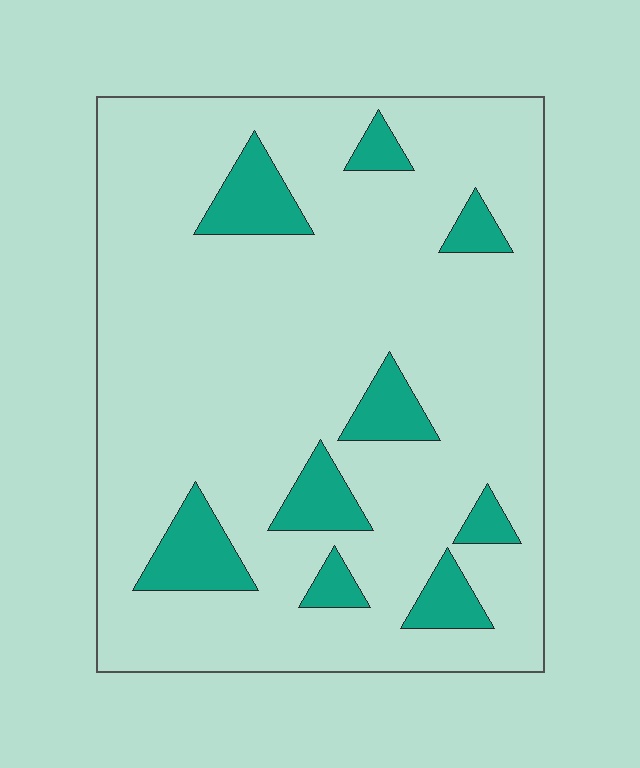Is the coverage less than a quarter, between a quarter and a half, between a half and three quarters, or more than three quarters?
Less than a quarter.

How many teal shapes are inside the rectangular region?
9.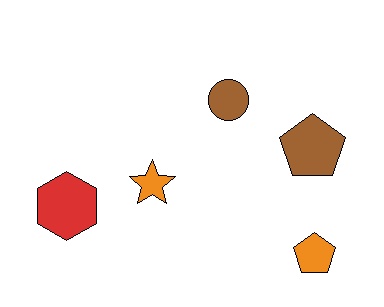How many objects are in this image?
There are 5 objects.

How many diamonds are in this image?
There are no diamonds.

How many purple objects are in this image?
There are no purple objects.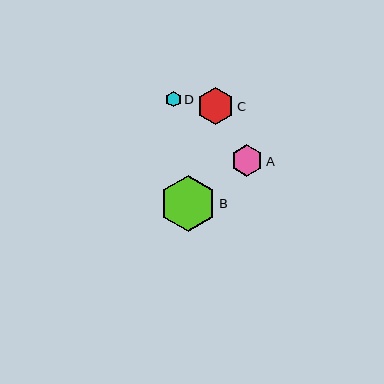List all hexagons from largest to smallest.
From largest to smallest: B, C, A, D.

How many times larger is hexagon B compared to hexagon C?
Hexagon B is approximately 1.5 times the size of hexagon C.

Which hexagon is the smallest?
Hexagon D is the smallest with a size of approximately 15 pixels.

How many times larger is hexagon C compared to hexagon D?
Hexagon C is approximately 2.5 times the size of hexagon D.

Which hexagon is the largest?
Hexagon B is the largest with a size of approximately 56 pixels.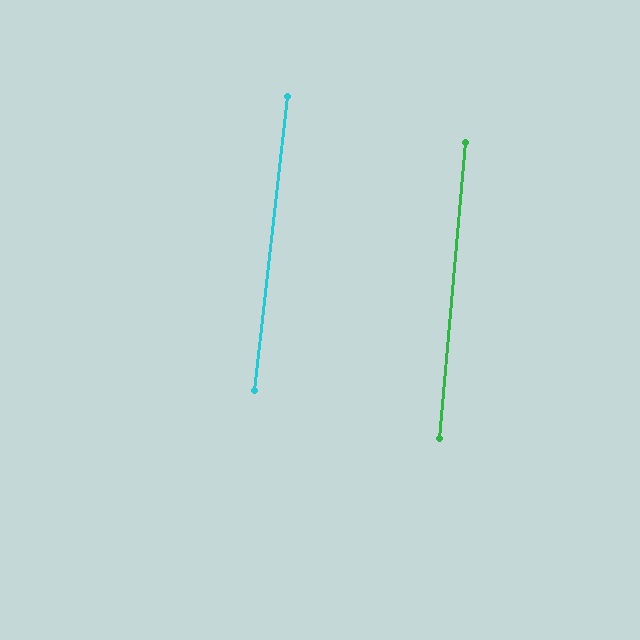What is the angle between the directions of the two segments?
Approximately 1 degree.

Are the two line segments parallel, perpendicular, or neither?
Parallel — their directions differ by only 1.4°.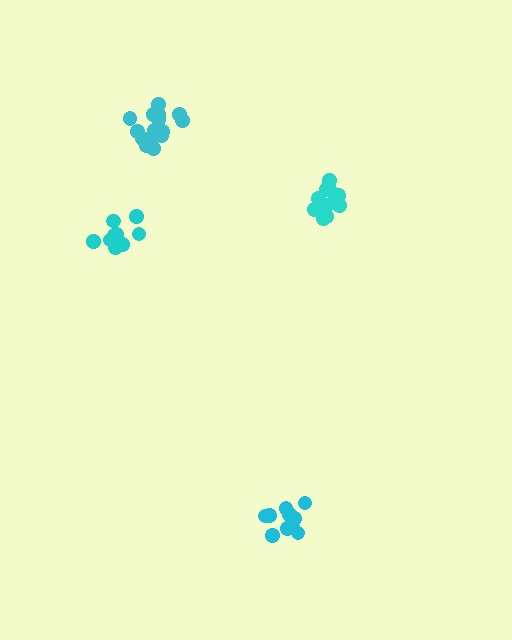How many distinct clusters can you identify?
There are 4 distinct clusters.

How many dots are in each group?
Group 1: 14 dots, Group 2: 16 dots, Group 3: 10 dots, Group 4: 11 dots (51 total).